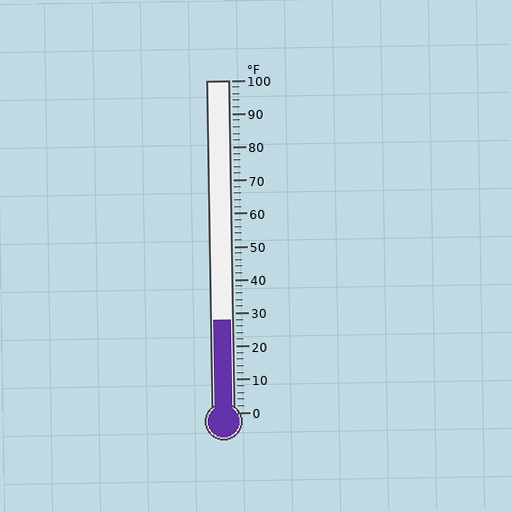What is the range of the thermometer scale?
The thermometer scale ranges from 0°F to 100°F.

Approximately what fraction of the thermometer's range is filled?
The thermometer is filled to approximately 30% of its range.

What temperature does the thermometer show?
The thermometer shows approximately 28°F.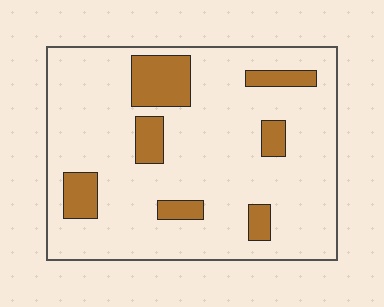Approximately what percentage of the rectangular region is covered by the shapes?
Approximately 15%.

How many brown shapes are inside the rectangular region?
7.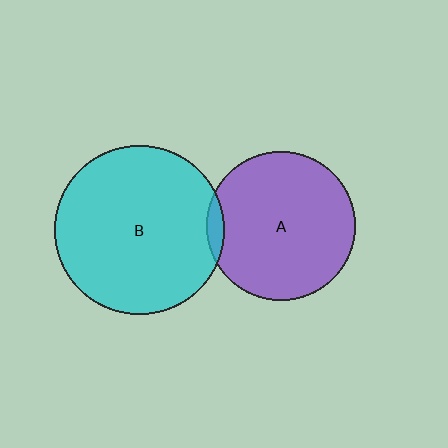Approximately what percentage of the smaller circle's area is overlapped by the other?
Approximately 5%.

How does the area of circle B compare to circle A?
Approximately 1.3 times.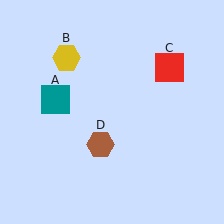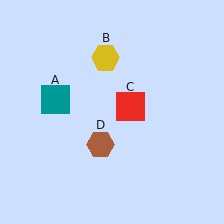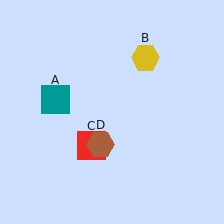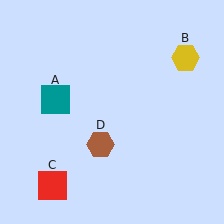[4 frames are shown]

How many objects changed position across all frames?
2 objects changed position: yellow hexagon (object B), red square (object C).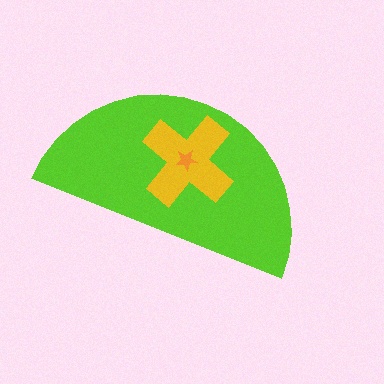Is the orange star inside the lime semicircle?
Yes.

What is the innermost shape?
The orange star.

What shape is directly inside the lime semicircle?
The yellow cross.